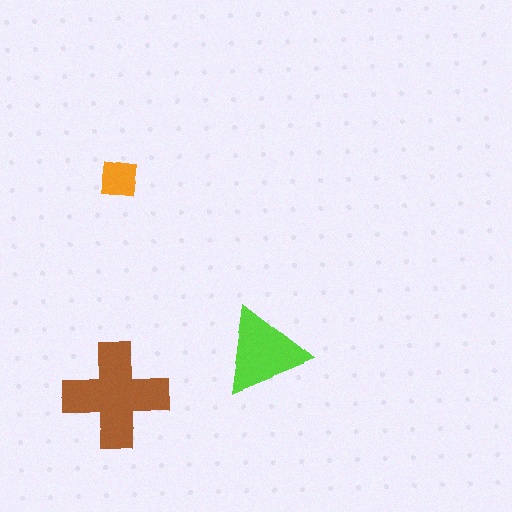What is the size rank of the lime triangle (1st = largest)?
2nd.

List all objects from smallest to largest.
The orange square, the lime triangle, the brown cross.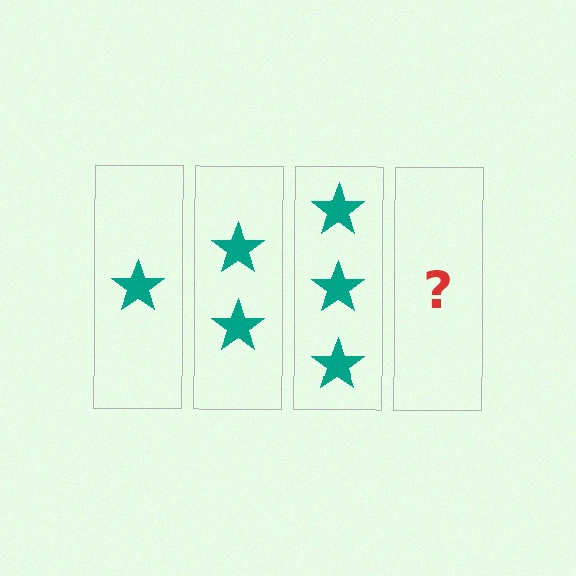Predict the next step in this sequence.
The next step is 4 stars.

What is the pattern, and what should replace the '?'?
The pattern is that each step adds one more star. The '?' should be 4 stars.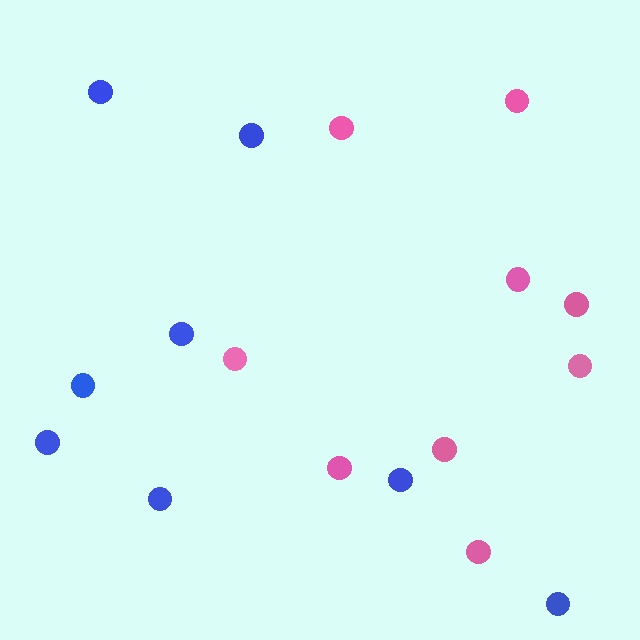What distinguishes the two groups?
There are 2 groups: one group of pink circles (9) and one group of blue circles (8).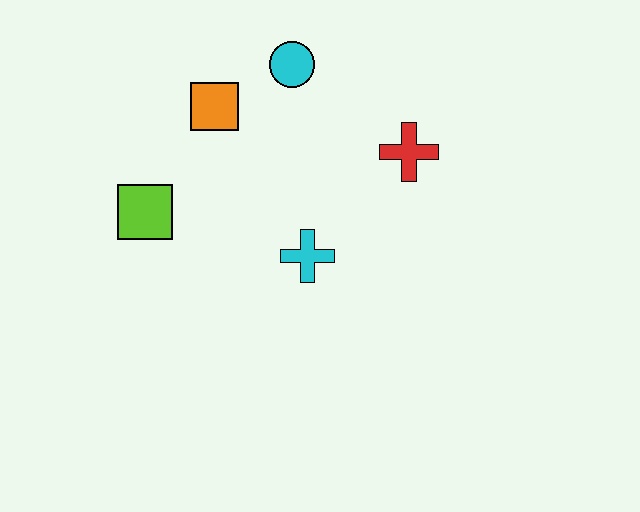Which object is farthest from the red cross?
The lime square is farthest from the red cross.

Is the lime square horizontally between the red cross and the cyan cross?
No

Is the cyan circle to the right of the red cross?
No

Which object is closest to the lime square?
The orange square is closest to the lime square.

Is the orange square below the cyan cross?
No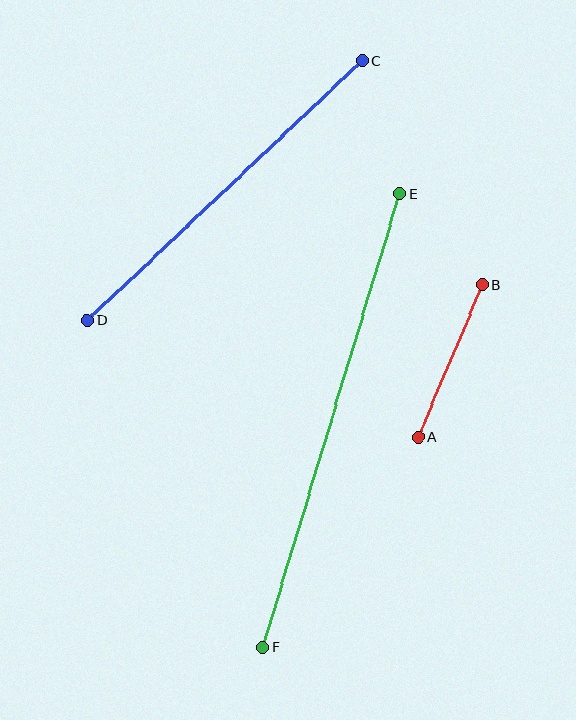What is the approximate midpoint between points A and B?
The midpoint is at approximately (450, 361) pixels.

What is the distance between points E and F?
The distance is approximately 474 pixels.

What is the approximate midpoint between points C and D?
The midpoint is at approximately (225, 191) pixels.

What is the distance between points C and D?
The distance is approximately 378 pixels.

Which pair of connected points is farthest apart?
Points E and F are farthest apart.